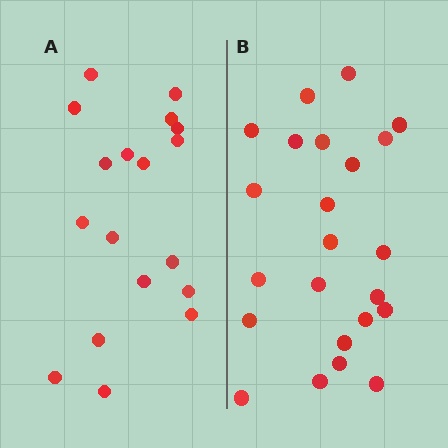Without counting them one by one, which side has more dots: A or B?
Region B (the right region) has more dots.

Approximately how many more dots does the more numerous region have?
Region B has about 5 more dots than region A.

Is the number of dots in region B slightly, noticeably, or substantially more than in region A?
Region B has noticeably more, but not dramatically so. The ratio is roughly 1.3 to 1.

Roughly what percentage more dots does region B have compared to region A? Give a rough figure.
About 30% more.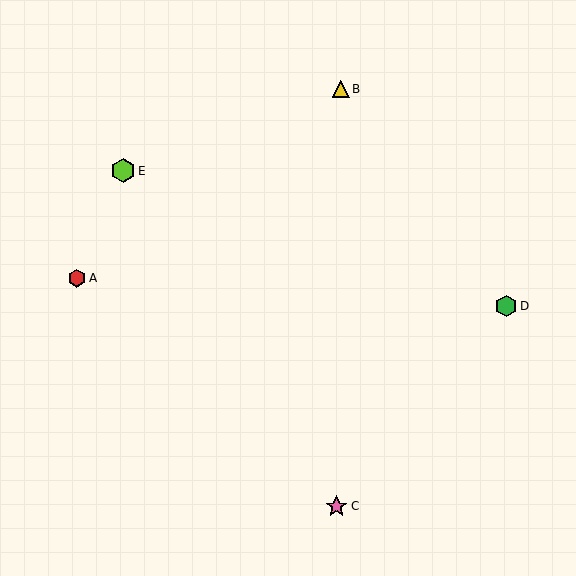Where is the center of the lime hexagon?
The center of the lime hexagon is at (123, 171).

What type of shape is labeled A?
Shape A is a red hexagon.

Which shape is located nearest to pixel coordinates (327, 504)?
The pink star (labeled C) at (337, 506) is nearest to that location.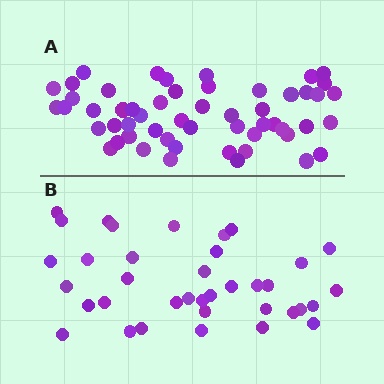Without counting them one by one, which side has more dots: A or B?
Region A (the top region) has more dots.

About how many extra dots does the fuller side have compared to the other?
Region A has approximately 15 more dots than region B.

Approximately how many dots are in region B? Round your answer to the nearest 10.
About 40 dots. (The exact count is 37, which rounds to 40.)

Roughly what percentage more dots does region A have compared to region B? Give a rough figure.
About 45% more.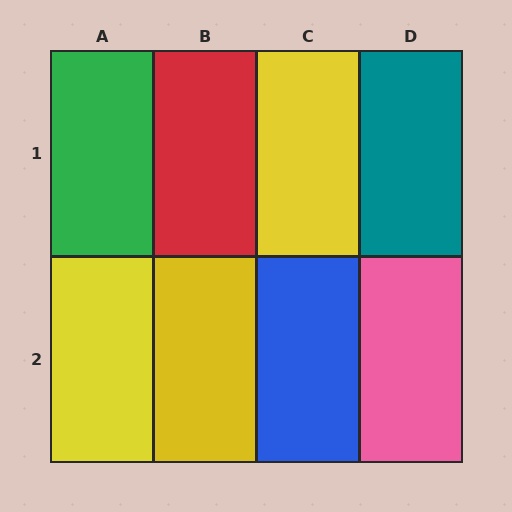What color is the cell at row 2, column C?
Blue.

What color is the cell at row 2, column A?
Yellow.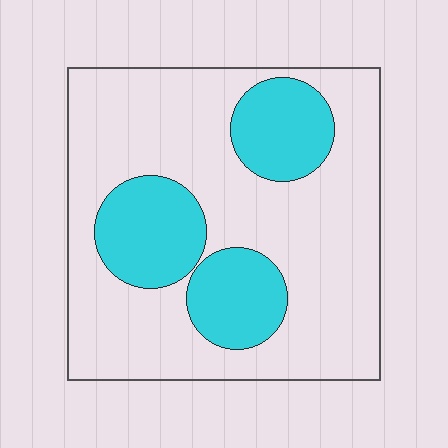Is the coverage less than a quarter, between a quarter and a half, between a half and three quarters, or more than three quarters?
Between a quarter and a half.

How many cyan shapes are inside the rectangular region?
3.